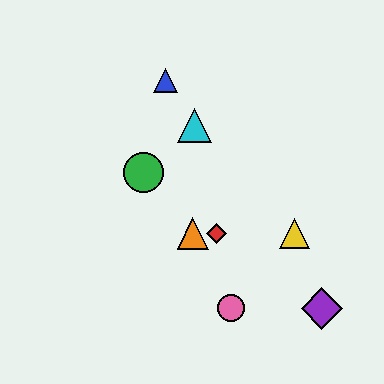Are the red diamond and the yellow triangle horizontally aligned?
Yes, both are at y≈233.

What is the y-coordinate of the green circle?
The green circle is at y≈173.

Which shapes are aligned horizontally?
The red diamond, the yellow triangle, the orange triangle are aligned horizontally.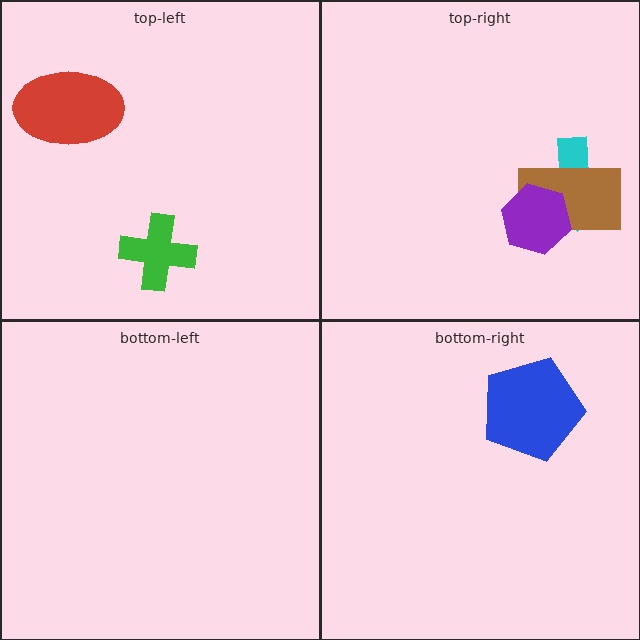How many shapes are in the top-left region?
2.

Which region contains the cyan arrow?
The top-right region.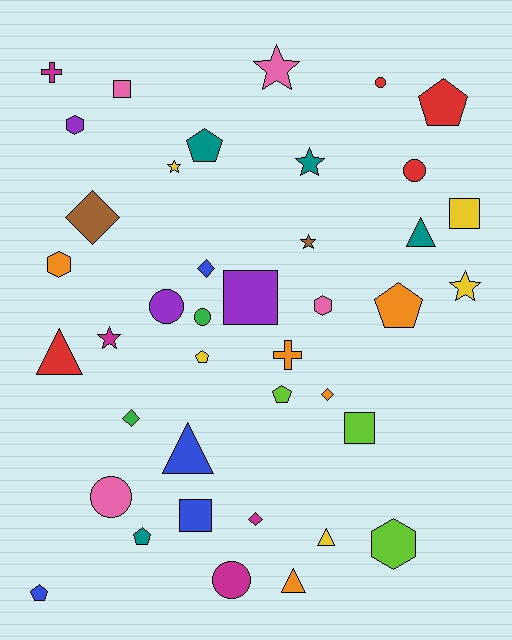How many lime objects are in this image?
There are 3 lime objects.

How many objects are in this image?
There are 40 objects.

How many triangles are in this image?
There are 5 triangles.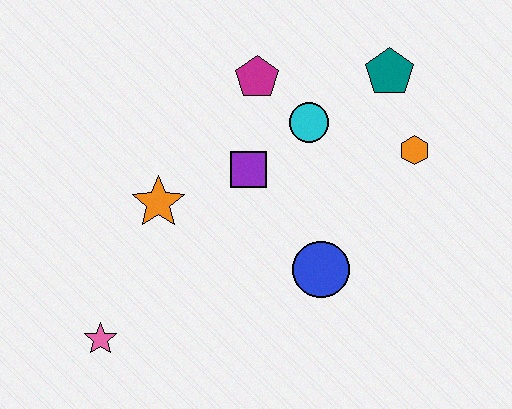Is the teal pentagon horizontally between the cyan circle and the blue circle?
No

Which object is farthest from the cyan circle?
The pink star is farthest from the cyan circle.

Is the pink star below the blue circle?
Yes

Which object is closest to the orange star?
The purple square is closest to the orange star.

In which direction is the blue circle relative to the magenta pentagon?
The blue circle is below the magenta pentagon.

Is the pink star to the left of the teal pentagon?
Yes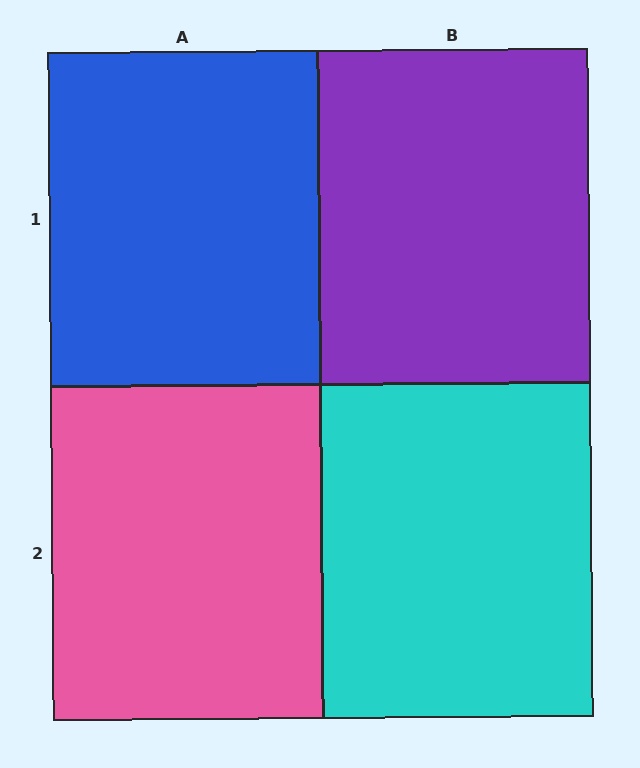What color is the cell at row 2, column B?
Cyan.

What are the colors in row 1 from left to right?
Blue, purple.